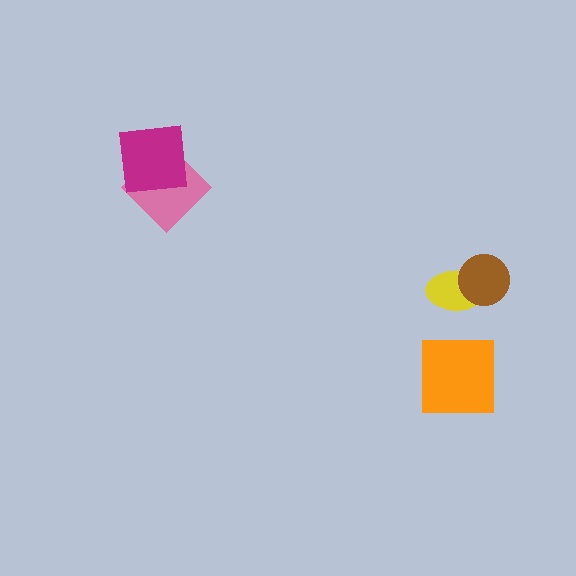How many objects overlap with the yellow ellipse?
1 object overlaps with the yellow ellipse.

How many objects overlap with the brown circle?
1 object overlaps with the brown circle.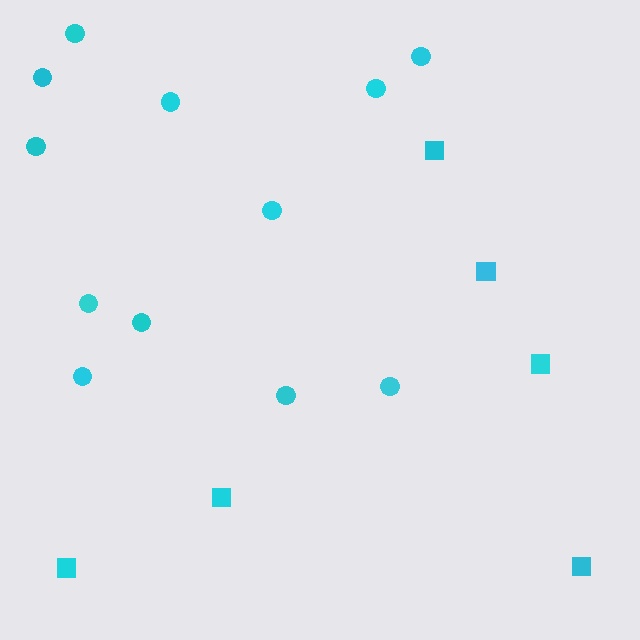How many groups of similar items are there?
There are 2 groups: one group of squares (6) and one group of circles (12).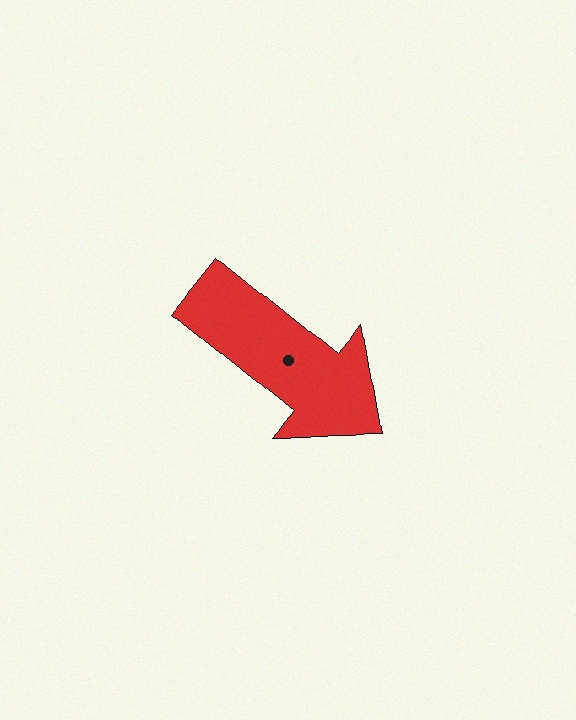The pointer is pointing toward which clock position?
Roughly 4 o'clock.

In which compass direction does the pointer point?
Southeast.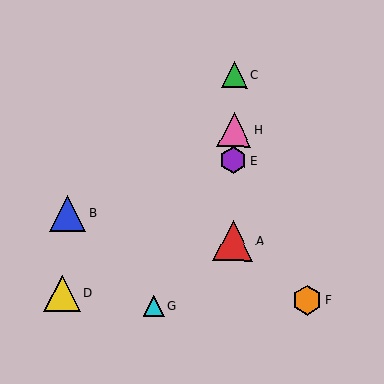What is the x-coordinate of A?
Object A is at x≈233.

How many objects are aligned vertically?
4 objects (A, C, E, H) are aligned vertically.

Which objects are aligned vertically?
Objects A, C, E, H are aligned vertically.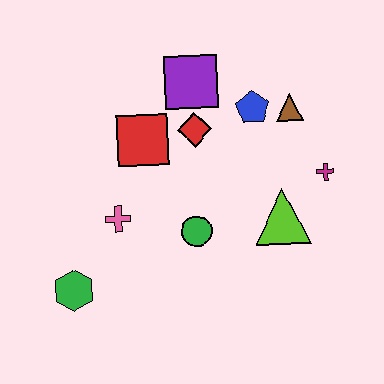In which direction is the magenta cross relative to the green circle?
The magenta cross is to the right of the green circle.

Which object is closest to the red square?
The red diamond is closest to the red square.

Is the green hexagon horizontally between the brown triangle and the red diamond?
No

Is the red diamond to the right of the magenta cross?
No